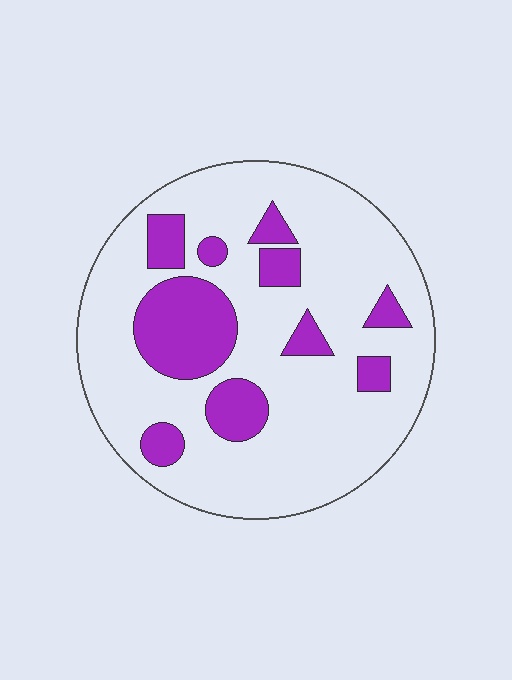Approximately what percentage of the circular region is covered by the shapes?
Approximately 20%.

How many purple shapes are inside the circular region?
10.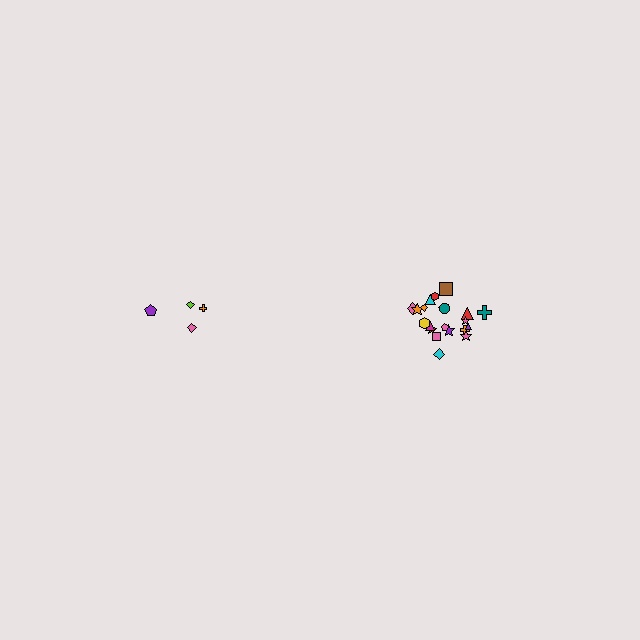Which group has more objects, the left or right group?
The right group.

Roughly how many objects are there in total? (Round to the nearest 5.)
Roughly 25 objects in total.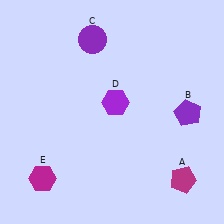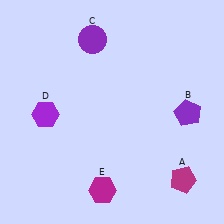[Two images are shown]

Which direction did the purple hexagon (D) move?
The purple hexagon (D) moved left.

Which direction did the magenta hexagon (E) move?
The magenta hexagon (E) moved right.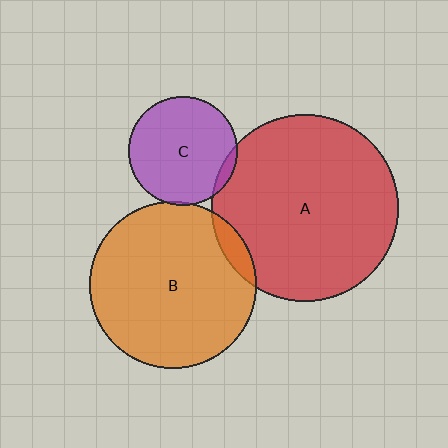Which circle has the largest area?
Circle A (red).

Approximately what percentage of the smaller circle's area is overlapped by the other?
Approximately 5%.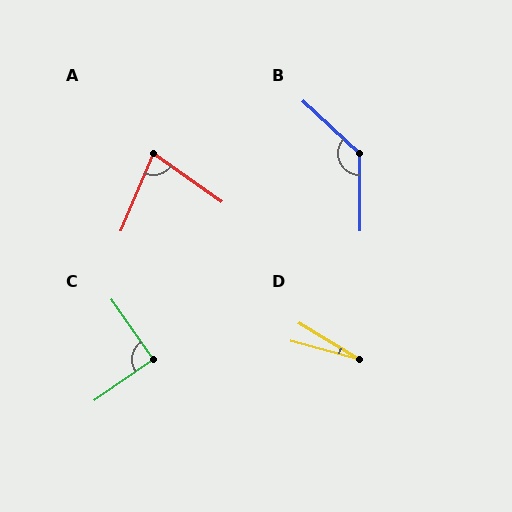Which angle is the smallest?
D, at approximately 16 degrees.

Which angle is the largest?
B, at approximately 133 degrees.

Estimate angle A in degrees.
Approximately 77 degrees.